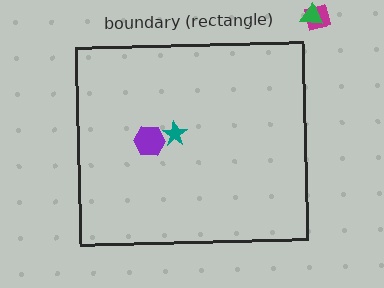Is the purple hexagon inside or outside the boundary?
Inside.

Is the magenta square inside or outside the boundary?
Outside.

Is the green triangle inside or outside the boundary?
Outside.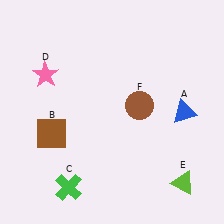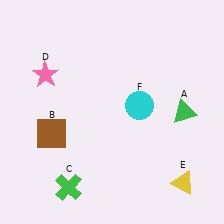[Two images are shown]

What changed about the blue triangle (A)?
In Image 1, A is blue. In Image 2, it changed to green.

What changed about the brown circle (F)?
In Image 1, F is brown. In Image 2, it changed to cyan.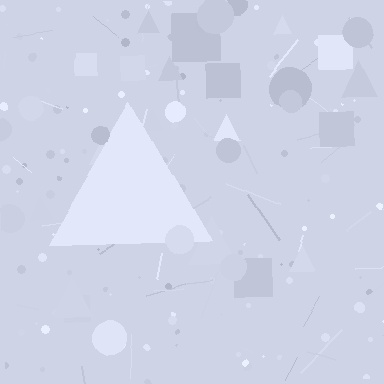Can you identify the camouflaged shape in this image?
The camouflaged shape is a triangle.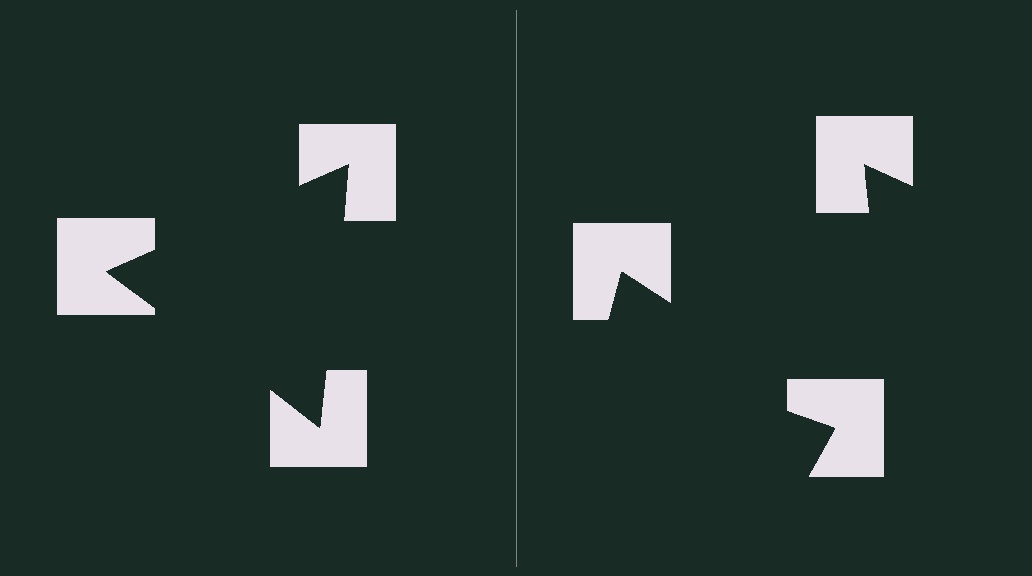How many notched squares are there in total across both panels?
6 — 3 on each side.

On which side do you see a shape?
An illusory triangle appears on the left side. On the right side the wedge cuts are rotated, so no coherent shape forms.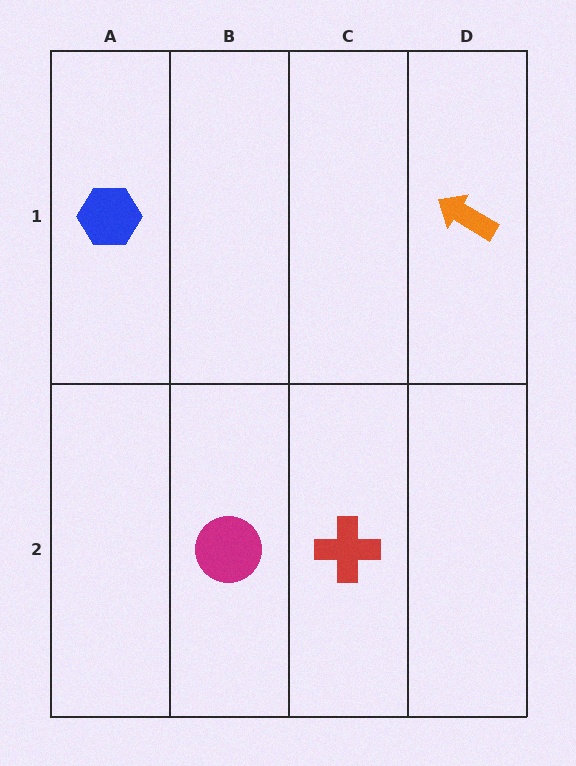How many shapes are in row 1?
2 shapes.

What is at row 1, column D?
An orange arrow.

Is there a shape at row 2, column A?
No, that cell is empty.